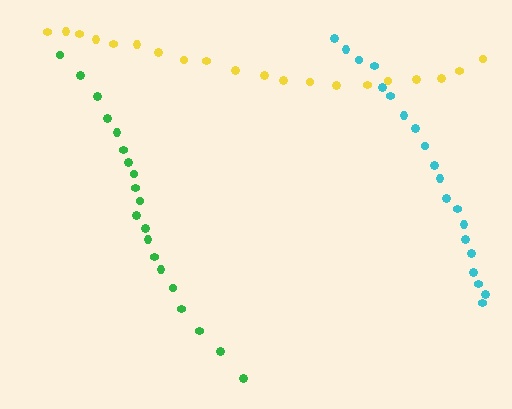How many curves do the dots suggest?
There are 3 distinct paths.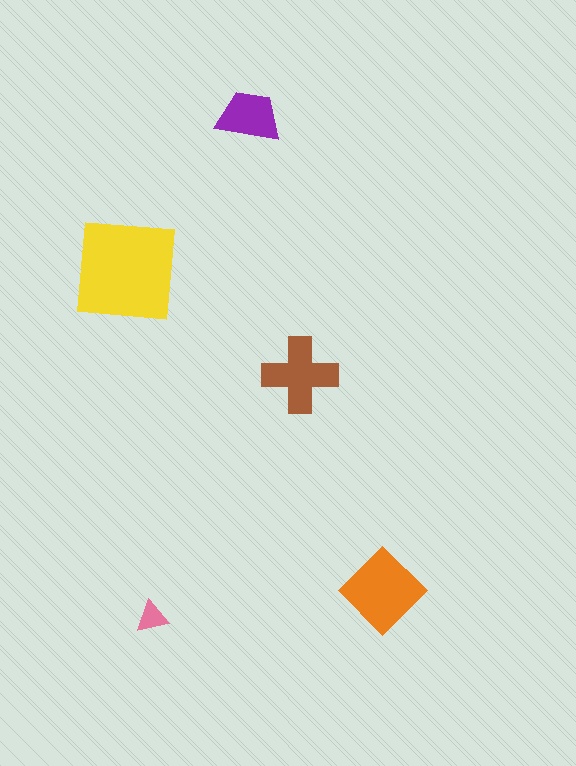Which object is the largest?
The yellow square.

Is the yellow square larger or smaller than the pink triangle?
Larger.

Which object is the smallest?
The pink triangle.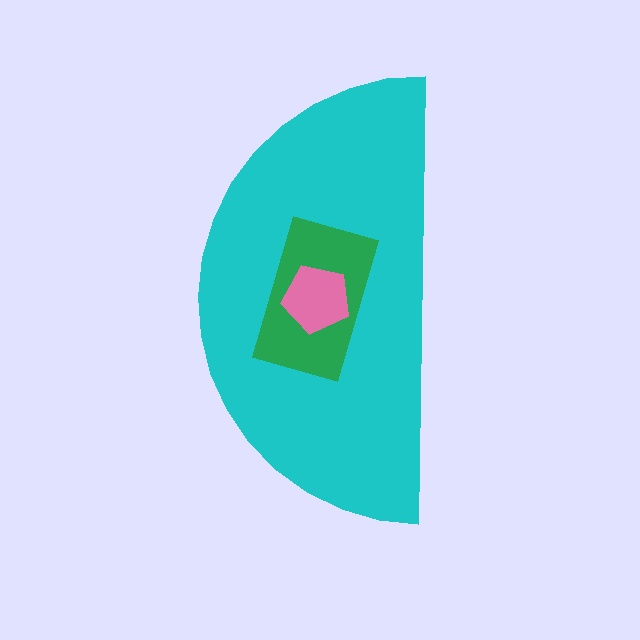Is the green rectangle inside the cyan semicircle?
Yes.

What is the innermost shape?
The pink pentagon.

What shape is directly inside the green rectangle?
The pink pentagon.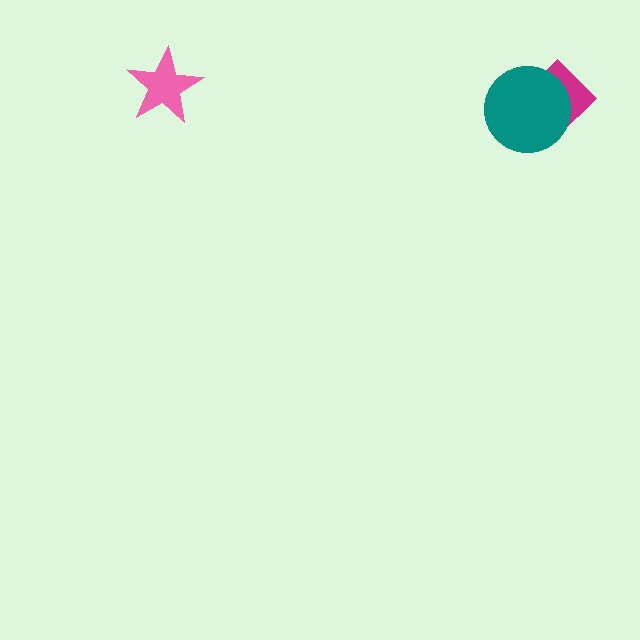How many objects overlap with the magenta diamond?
1 object overlaps with the magenta diamond.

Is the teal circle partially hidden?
No, no other shape covers it.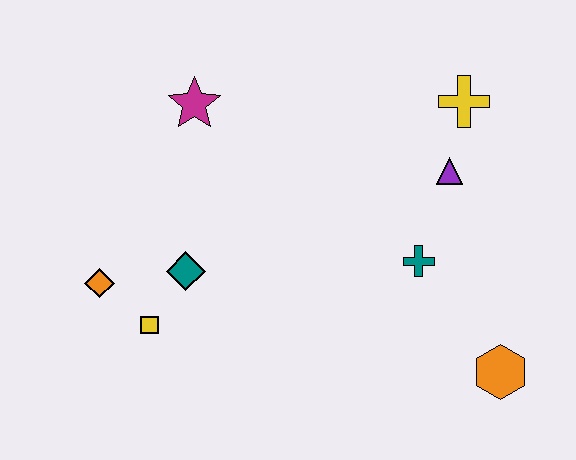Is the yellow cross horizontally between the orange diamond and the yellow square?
No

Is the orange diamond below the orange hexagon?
No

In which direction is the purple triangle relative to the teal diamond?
The purple triangle is to the right of the teal diamond.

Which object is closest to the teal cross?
The purple triangle is closest to the teal cross.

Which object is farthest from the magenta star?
The orange hexagon is farthest from the magenta star.